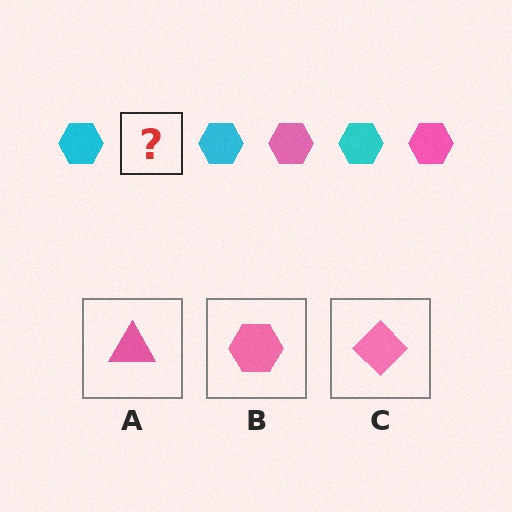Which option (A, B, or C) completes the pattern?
B.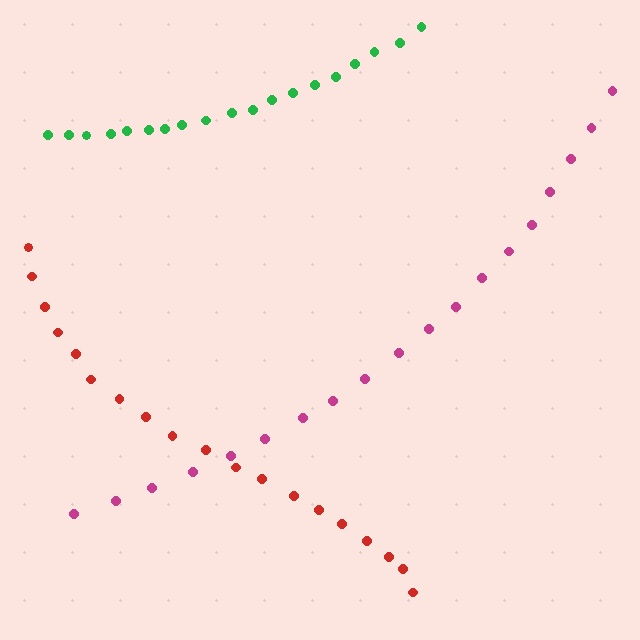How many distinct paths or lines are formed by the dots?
There are 3 distinct paths.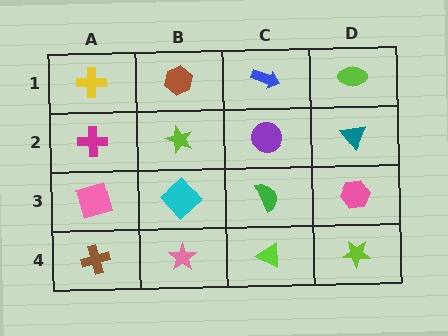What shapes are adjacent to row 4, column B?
A cyan diamond (row 3, column B), a brown cross (row 4, column A), a lime triangle (row 4, column C).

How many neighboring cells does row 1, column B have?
3.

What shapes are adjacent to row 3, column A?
A magenta cross (row 2, column A), a brown cross (row 4, column A), a cyan diamond (row 3, column B).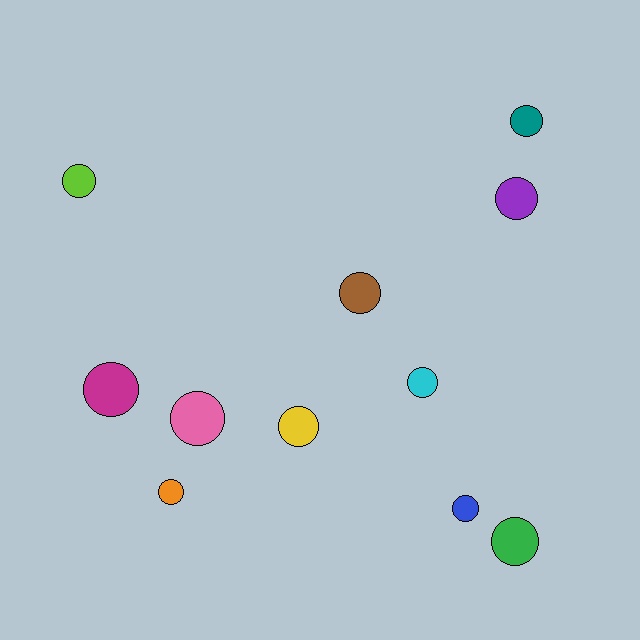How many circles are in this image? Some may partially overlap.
There are 11 circles.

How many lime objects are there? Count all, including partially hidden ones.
There is 1 lime object.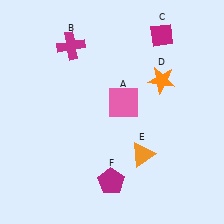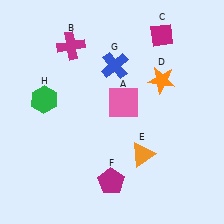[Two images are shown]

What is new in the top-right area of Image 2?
A blue cross (G) was added in the top-right area of Image 2.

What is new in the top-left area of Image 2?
A green hexagon (H) was added in the top-left area of Image 2.